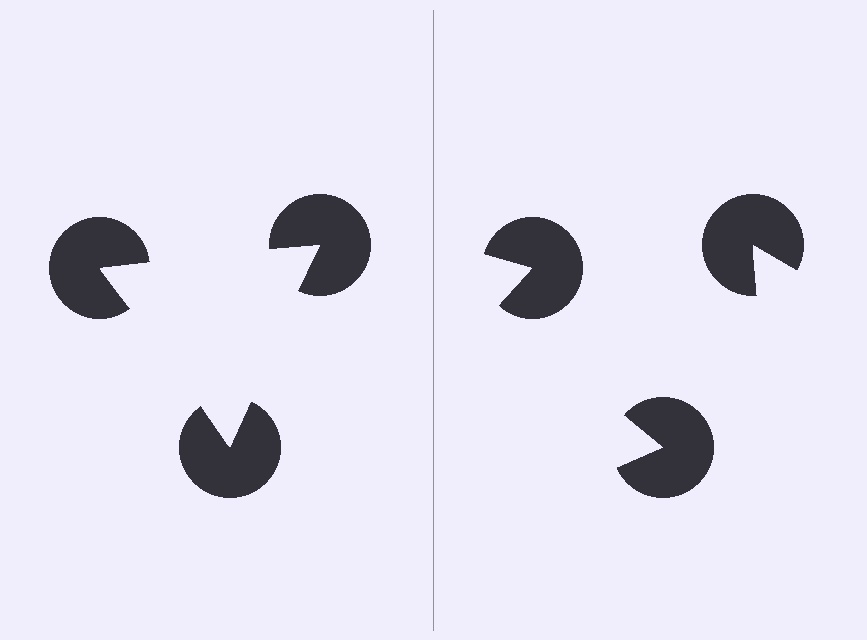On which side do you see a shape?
An illusory triangle appears on the left side. On the right side the wedge cuts are rotated, so no coherent shape forms.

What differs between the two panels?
The pac-man discs are positioned identically on both sides; only the wedge orientations differ. On the left they align to a triangle; on the right they are misaligned.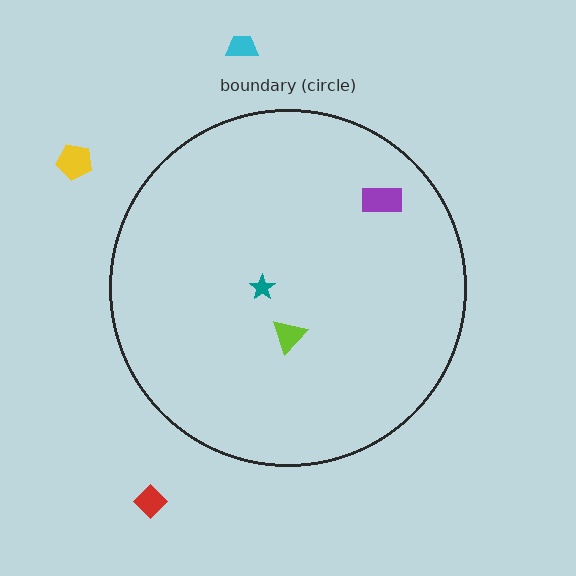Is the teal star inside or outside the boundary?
Inside.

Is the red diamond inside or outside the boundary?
Outside.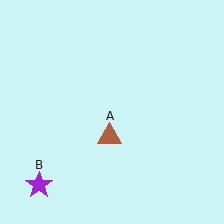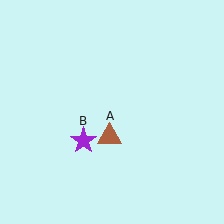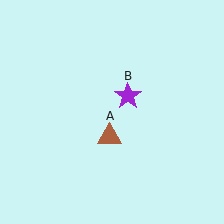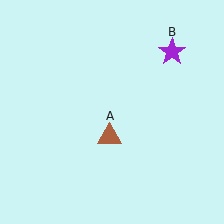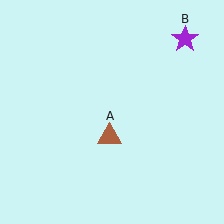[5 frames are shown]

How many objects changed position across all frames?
1 object changed position: purple star (object B).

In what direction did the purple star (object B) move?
The purple star (object B) moved up and to the right.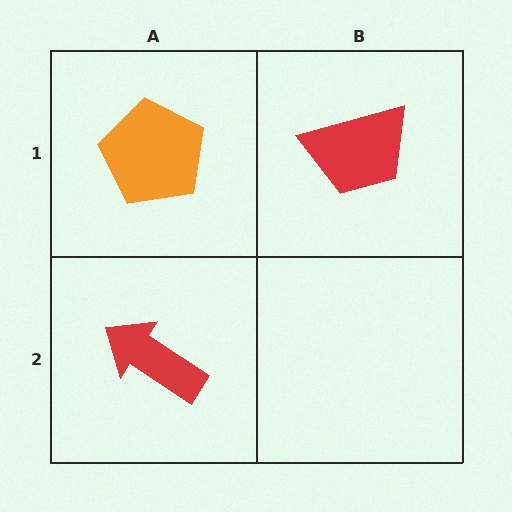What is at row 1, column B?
A red trapezoid.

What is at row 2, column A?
A red arrow.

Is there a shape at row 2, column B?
No, that cell is empty.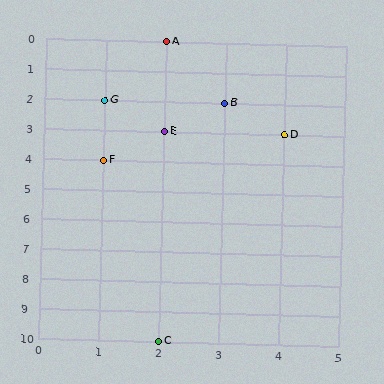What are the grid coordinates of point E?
Point E is at grid coordinates (2, 3).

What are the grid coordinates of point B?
Point B is at grid coordinates (3, 2).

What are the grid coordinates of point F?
Point F is at grid coordinates (1, 4).